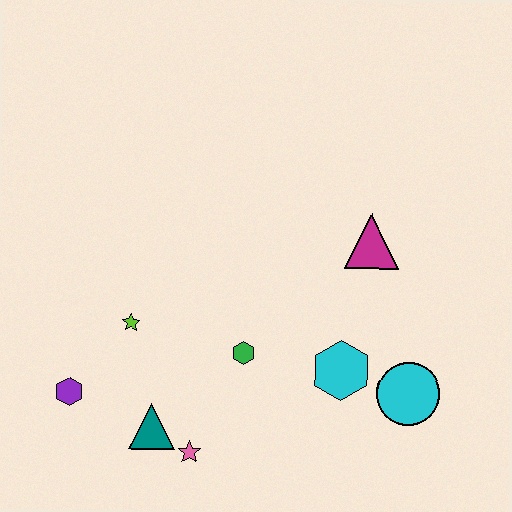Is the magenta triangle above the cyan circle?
Yes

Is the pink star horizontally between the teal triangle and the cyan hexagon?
Yes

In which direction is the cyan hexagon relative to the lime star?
The cyan hexagon is to the right of the lime star.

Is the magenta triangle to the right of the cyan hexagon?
Yes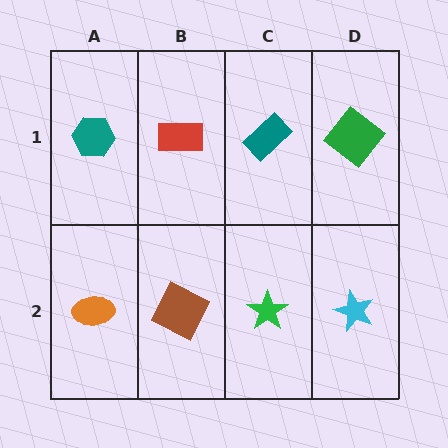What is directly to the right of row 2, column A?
A brown square.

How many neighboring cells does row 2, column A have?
2.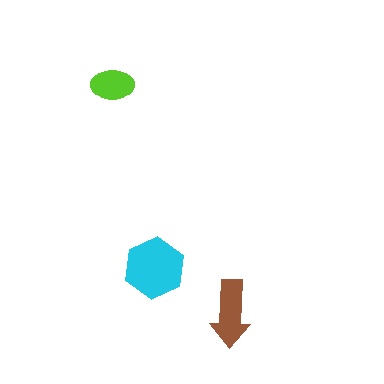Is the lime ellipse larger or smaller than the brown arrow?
Smaller.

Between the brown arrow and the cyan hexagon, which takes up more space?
The cyan hexagon.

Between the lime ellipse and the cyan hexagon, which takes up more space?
The cyan hexagon.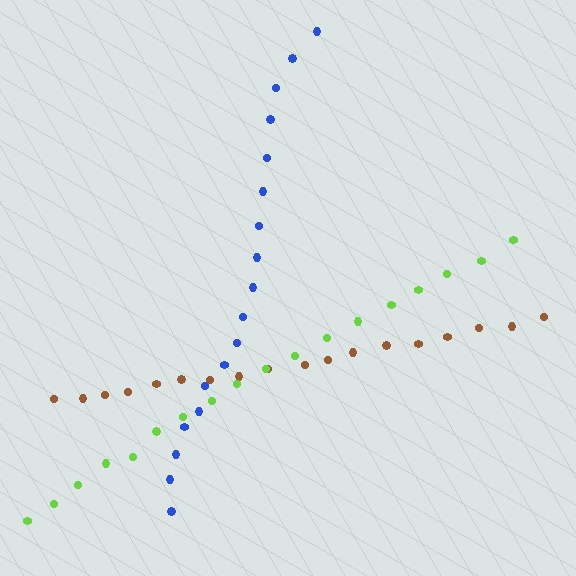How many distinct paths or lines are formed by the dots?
There are 3 distinct paths.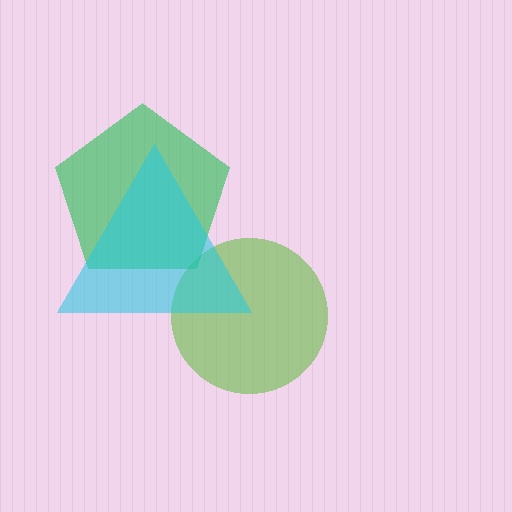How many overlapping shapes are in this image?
There are 3 overlapping shapes in the image.